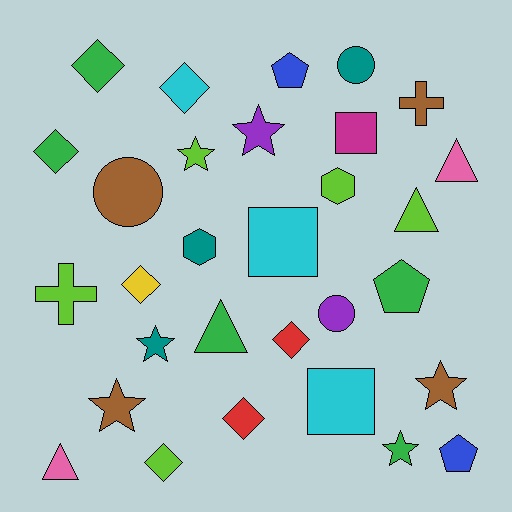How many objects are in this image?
There are 30 objects.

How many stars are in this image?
There are 6 stars.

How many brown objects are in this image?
There are 4 brown objects.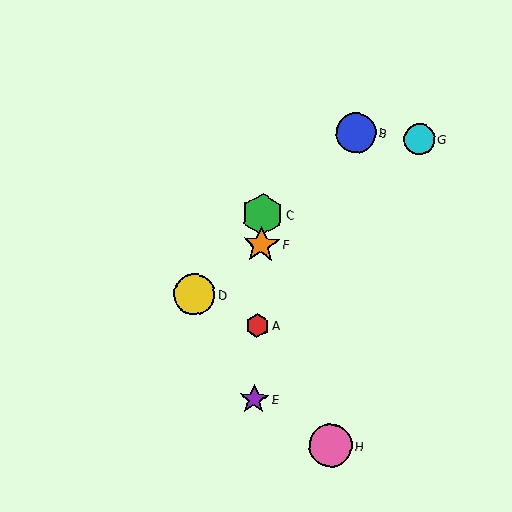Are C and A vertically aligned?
Yes, both are at x≈262.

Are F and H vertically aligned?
No, F is at x≈261 and H is at x≈330.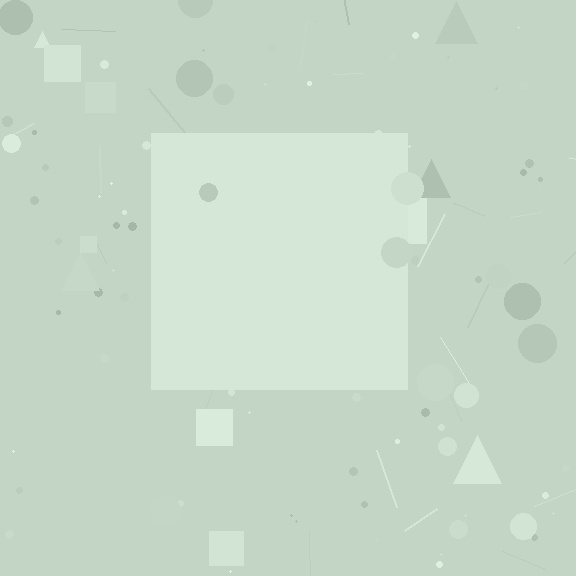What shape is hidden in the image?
A square is hidden in the image.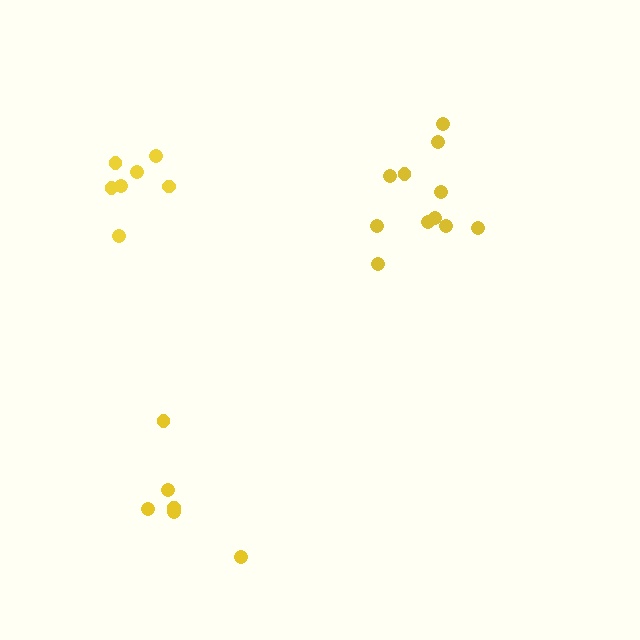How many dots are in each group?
Group 1: 6 dots, Group 2: 7 dots, Group 3: 11 dots (24 total).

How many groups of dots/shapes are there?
There are 3 groups.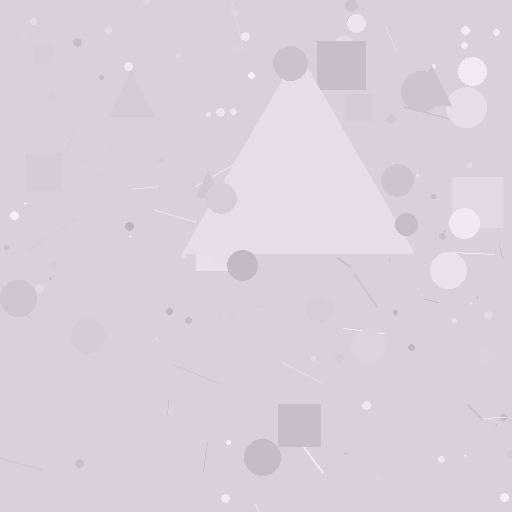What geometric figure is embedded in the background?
A triangle is embedded in the background.